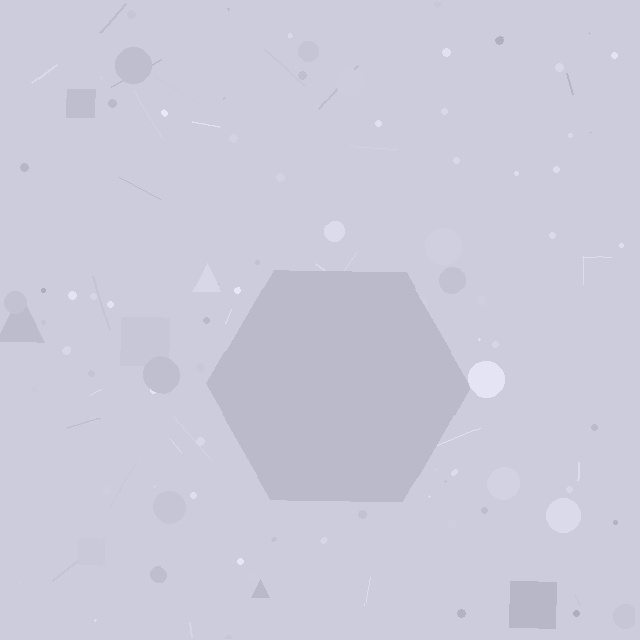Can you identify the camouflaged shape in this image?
The camouflaged shape is a hexagon.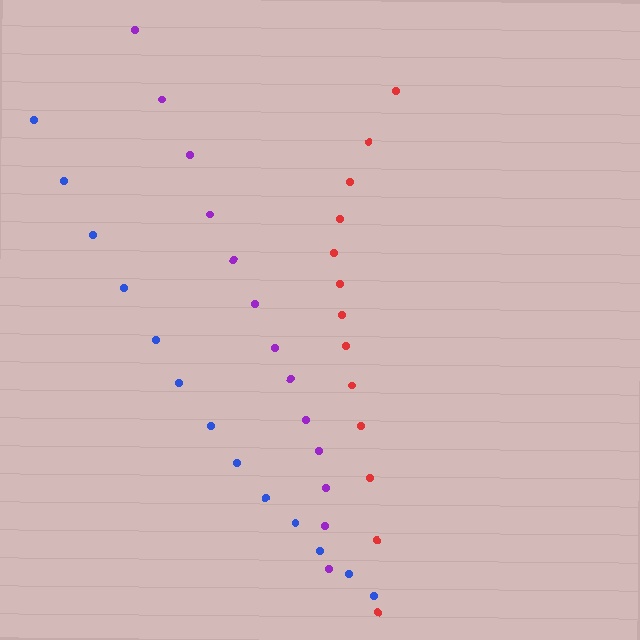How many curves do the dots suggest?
There are 3 distinct paths.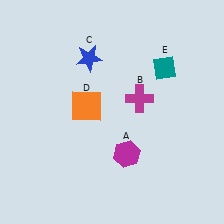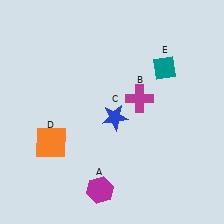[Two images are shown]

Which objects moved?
The objects that moved are: the magenta hexagon (A), the blue star (C), the orange square (D).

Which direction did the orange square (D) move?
The orange square (D) moved down.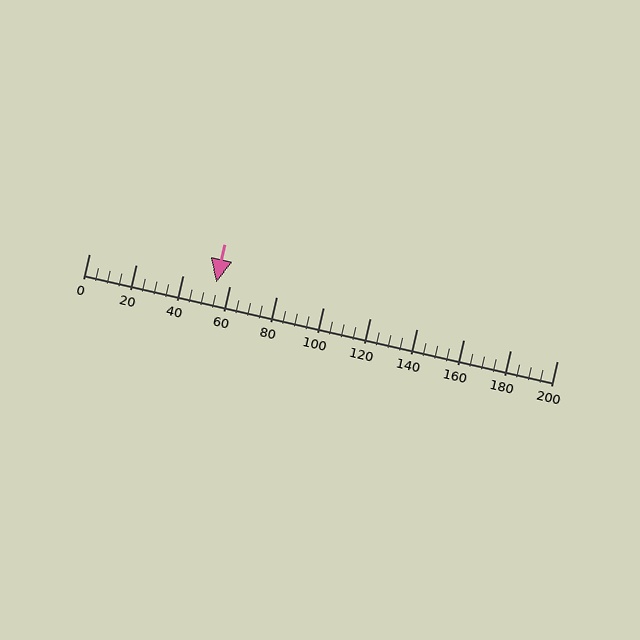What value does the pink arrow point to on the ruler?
The pink arrow points to approximately 54.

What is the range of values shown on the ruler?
The ruler shows values from 0 to 200.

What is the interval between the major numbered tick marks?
The major tick marks are spaced 20 units apart.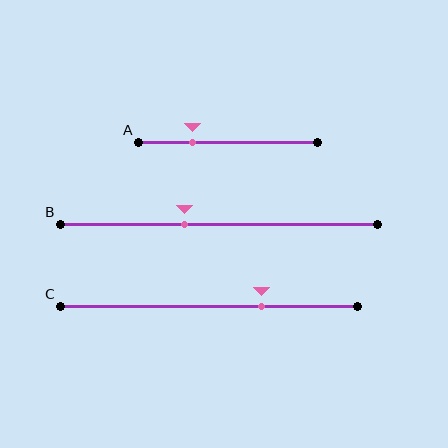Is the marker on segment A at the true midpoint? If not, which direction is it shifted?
No, the marker on segment A is shifted to the left by about 20% of the segment length.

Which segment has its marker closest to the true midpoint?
Segment B has its marker closest to the true midpoint.